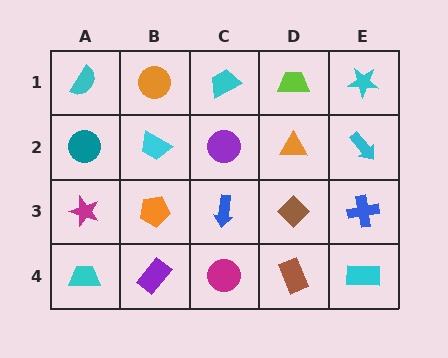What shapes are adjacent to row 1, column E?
A cyan arrow (row 2, column E), a lime trapezoid (row 1, column D).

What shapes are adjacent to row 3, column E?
A cyan arrow (row 2, column E), a cyan rectangle (row 4, column E), a brown diamond (row 3, column D).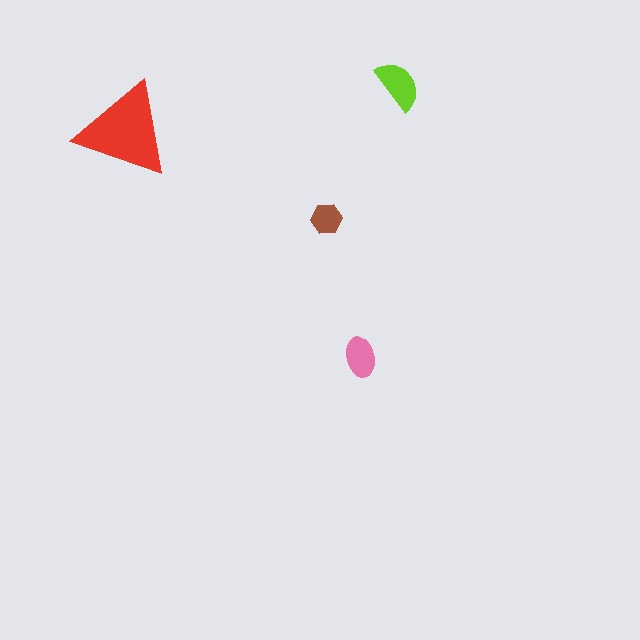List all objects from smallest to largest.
The brown hexagon, the pink ellipse, the lime semicircle, the red triangle.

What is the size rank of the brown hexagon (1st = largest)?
4th.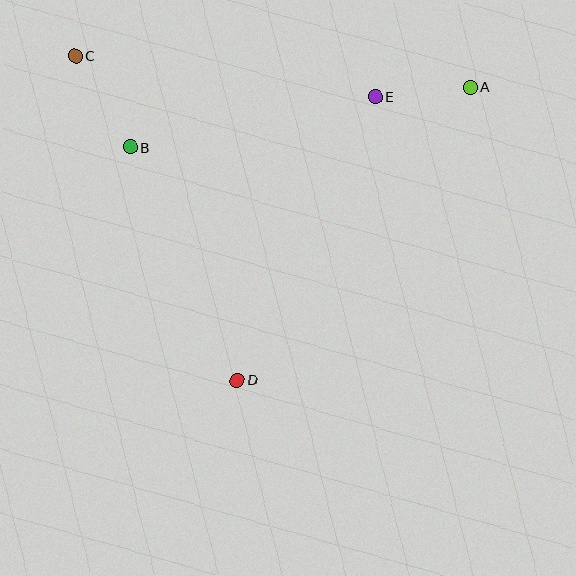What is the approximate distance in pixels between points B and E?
The distance between B and E is approximately 250 pixels.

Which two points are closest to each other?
Points A and E are closest to each other.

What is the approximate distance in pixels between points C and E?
The distance between C and E is approximately 303 pixels.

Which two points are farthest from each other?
Points A and C are farthest from each other.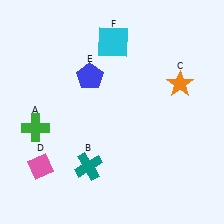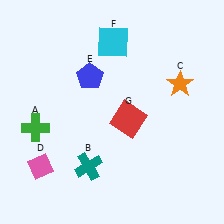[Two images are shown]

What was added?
A red square (G) was added in Image 2.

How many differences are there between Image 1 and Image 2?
There is 1 difference between the two images.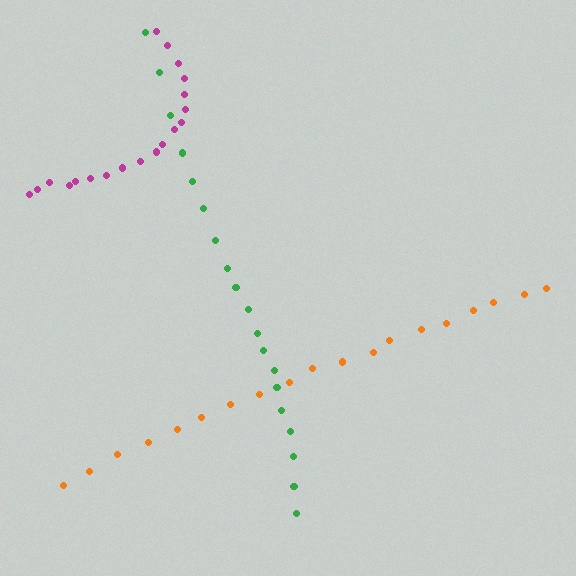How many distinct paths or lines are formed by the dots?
There are 3 distinct paths.